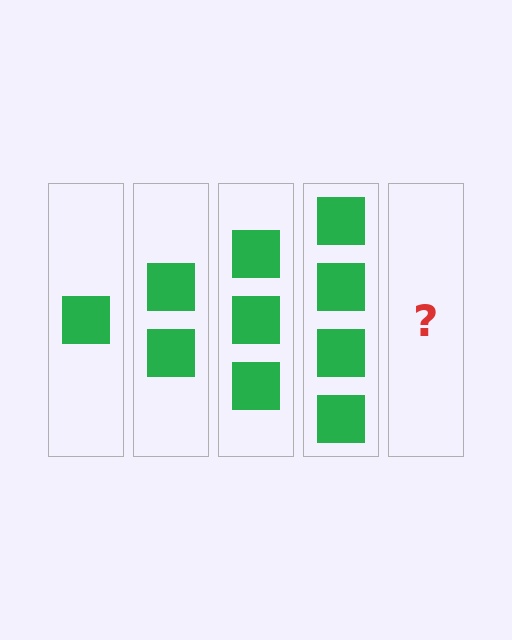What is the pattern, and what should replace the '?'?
The pattern is that each step adds one more square. The '?' should be 5 squares.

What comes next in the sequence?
The next element should be 5 squares.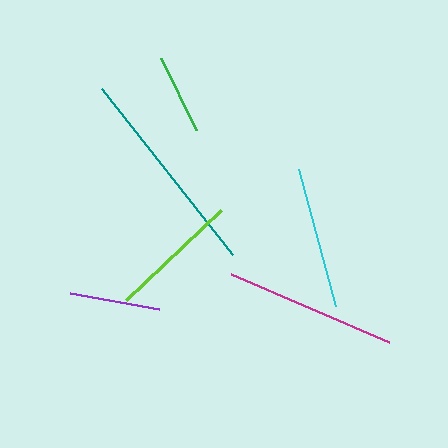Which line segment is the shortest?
The green line is the shortest at approximately 81 pixels.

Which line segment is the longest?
The teal line is the longest at approximately 212 pixels.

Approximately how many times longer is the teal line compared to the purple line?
The teal line is approximately 2.4 times the length of the purple line.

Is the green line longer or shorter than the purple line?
The purple line is longer than the green line.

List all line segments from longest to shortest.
From longest to shortest: teal, magenta, cyan, lime, purple, green.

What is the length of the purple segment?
The purple segment is approximately 90 pixels long.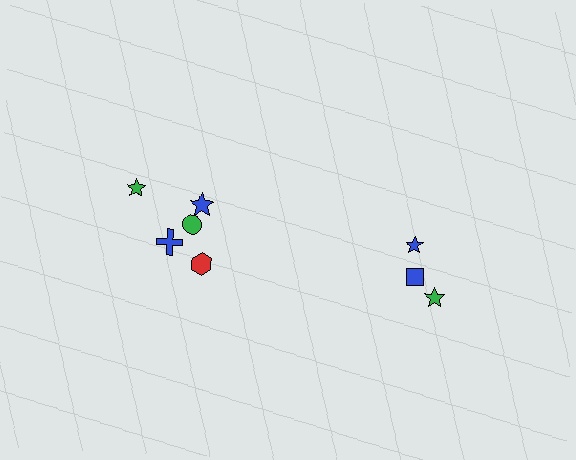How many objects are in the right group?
There are 3 objects.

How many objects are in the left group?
There are 5 objects.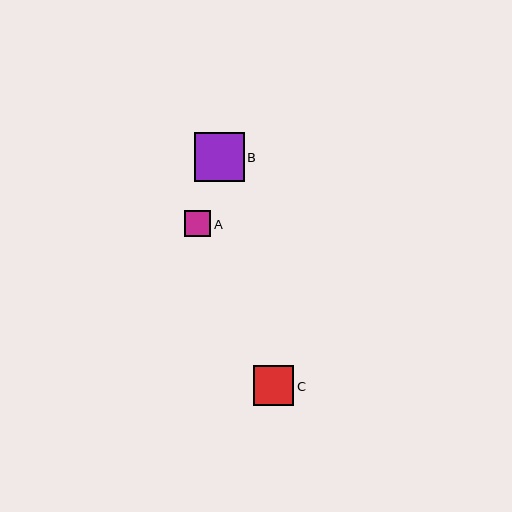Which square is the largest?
Square B is the largest with a size of approximately 49 pixels.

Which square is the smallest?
Square A is the smallest with a size of approximately 26 pixels.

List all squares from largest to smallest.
From largest to smallest: B, C, A.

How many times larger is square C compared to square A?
Square C is approximately 1.6 times the size of square A.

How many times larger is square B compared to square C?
Square B is approximately 1.2 times the size of square C.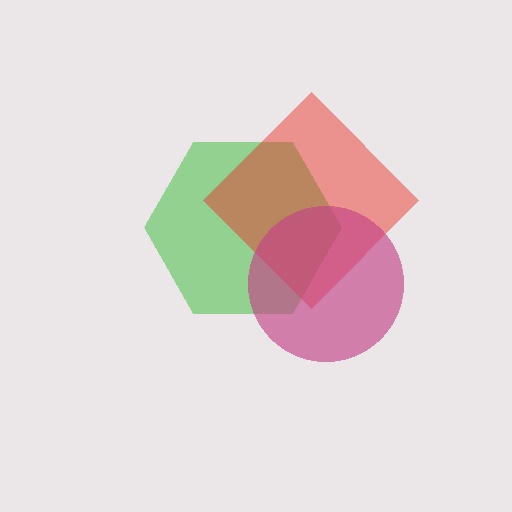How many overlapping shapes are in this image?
There are 3 overlapping shapes in the image.